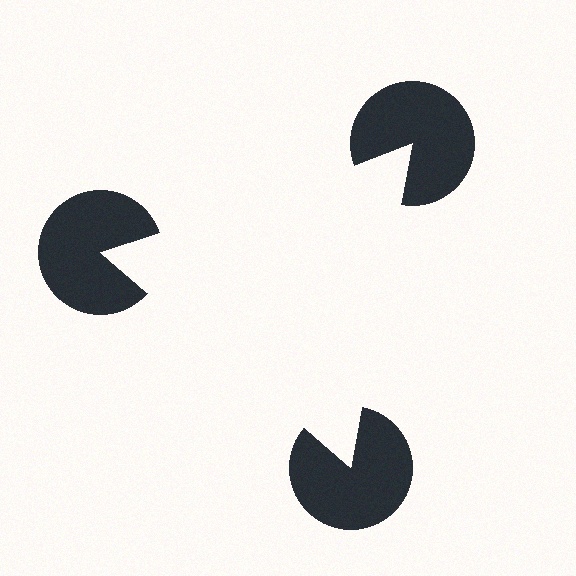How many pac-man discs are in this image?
There are 3 — one at each vertex of the illusory triangle.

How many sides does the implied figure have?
3 sides.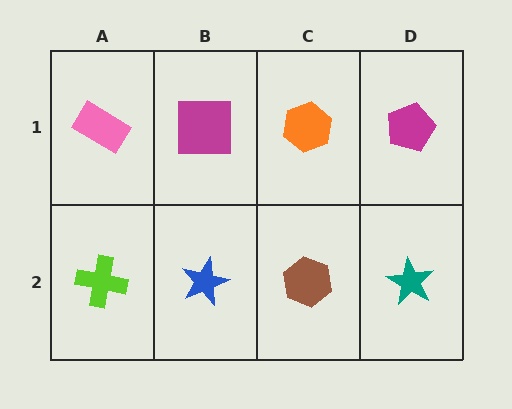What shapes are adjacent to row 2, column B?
A magenta square (row 1, column B), a lime cross (row 2, column A), a brown hexagon (row 2, column C).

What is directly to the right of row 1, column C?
A magenta pentagon.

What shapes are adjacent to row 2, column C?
An orange hexagon (row 1, column C), a blue star (row 2, column B), a teal star (row 2, column D).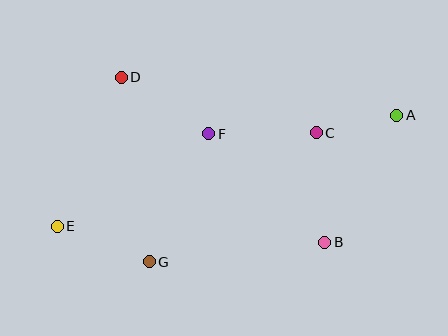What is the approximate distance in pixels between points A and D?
The distance between A and D is approximately 278 pixels.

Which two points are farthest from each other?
Points A and E are farthest from each other.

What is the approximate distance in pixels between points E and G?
The distance between E and G is approximately 99 pixels.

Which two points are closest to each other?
Points A and C are closest to each other.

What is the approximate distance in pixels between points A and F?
The distance between A and F is approximately 189 pixels.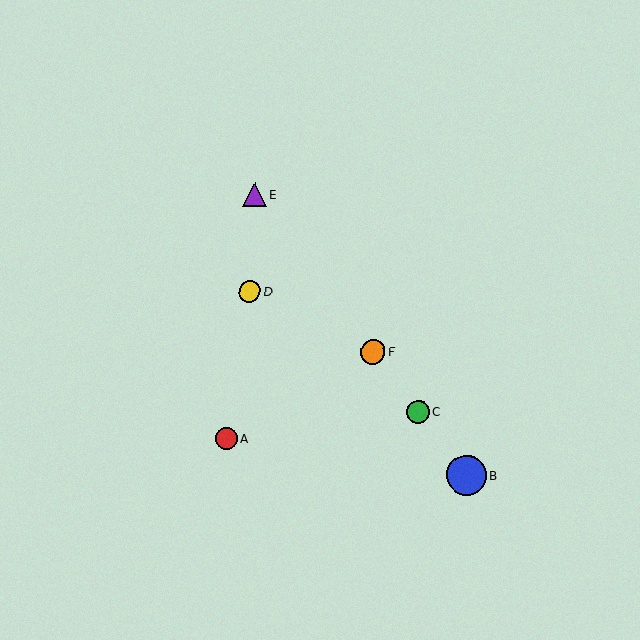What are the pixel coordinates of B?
Object B is at (466, 476).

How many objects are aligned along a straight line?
4 objects (B, C, E, F) are aligned along a straight line.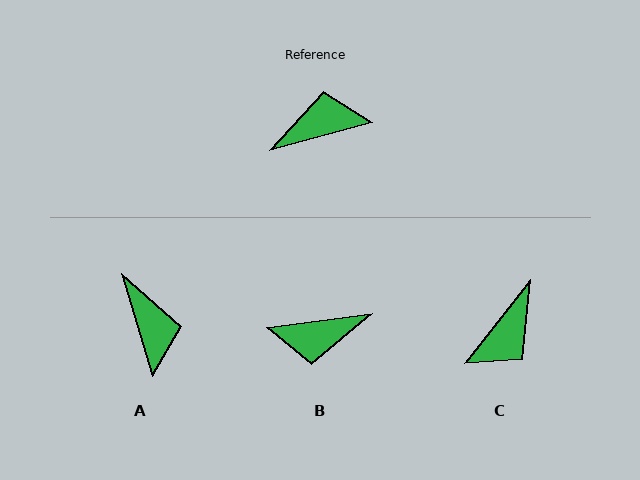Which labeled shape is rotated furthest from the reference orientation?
B, about 173 degrees away.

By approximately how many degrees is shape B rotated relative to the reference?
Approximately 173 degrees counter-clockwise.